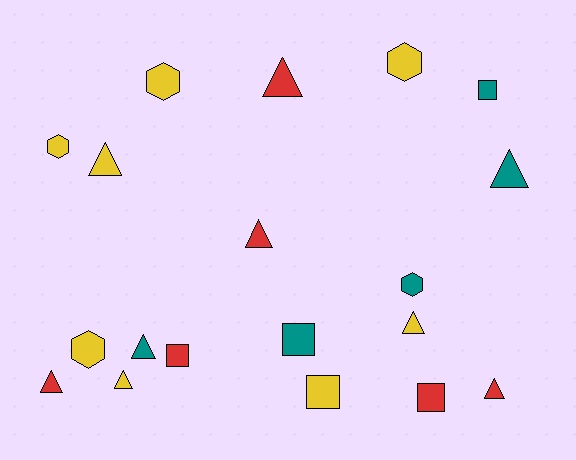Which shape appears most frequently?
Triangle, with 9 objects.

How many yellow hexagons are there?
There are 4 yellow hexagons.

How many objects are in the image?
There are 19 objects.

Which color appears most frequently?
Yellow, with 8 objects.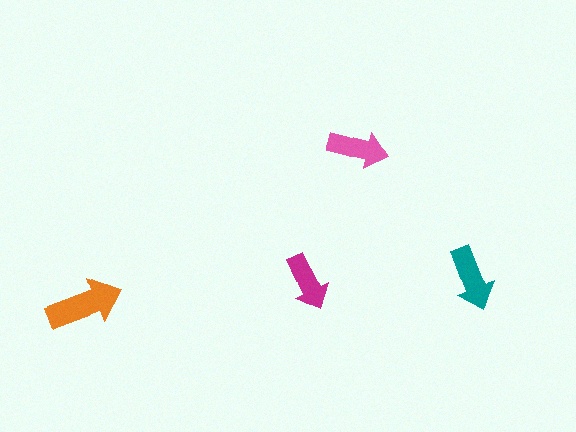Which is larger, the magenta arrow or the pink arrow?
The pink one.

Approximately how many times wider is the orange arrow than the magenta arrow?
About 1.5 times wider.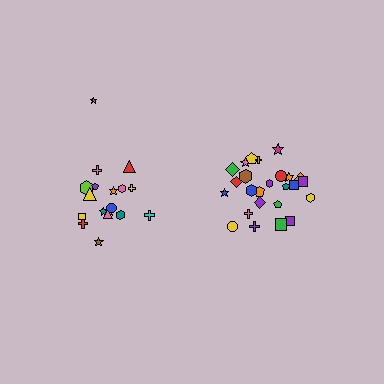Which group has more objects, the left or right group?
The right group.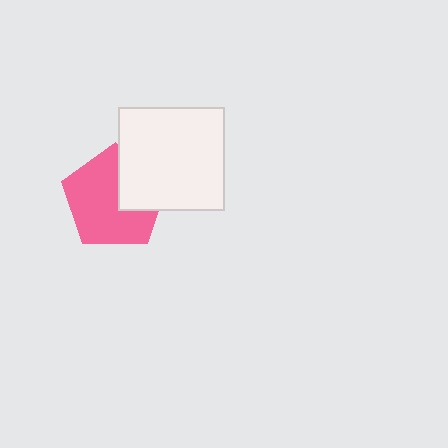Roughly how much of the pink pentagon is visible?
Most of it is visible (roughly 68%).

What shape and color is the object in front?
The object in front is a white rectangle.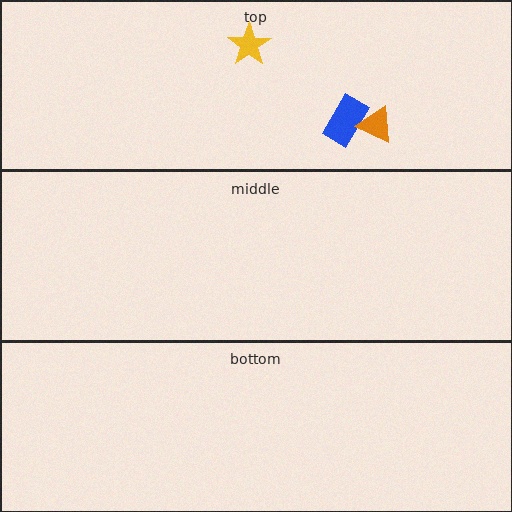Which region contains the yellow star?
The top region.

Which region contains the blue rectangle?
The top region.